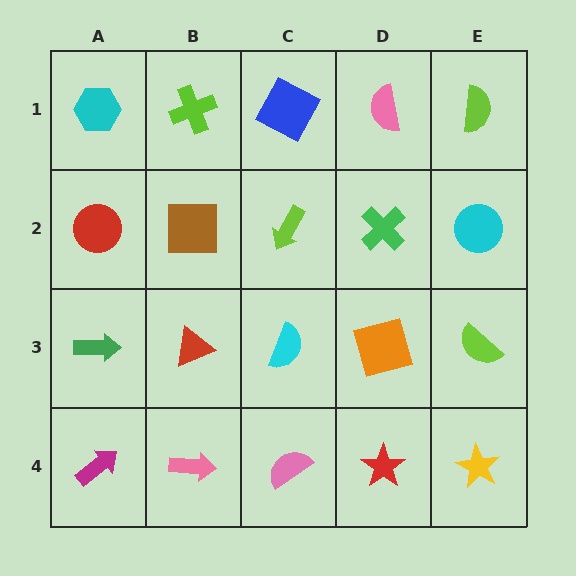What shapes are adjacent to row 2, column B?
A lime cross (row 1, column B), a red triangle (row 3, column B), a red circle (row 2, column A), a lime arrow (row 2, column C).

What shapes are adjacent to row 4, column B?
A red triangle (row 3, column B), a magenta arrow (row 4, column A), a pink semicircle (row 4, column C).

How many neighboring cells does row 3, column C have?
4.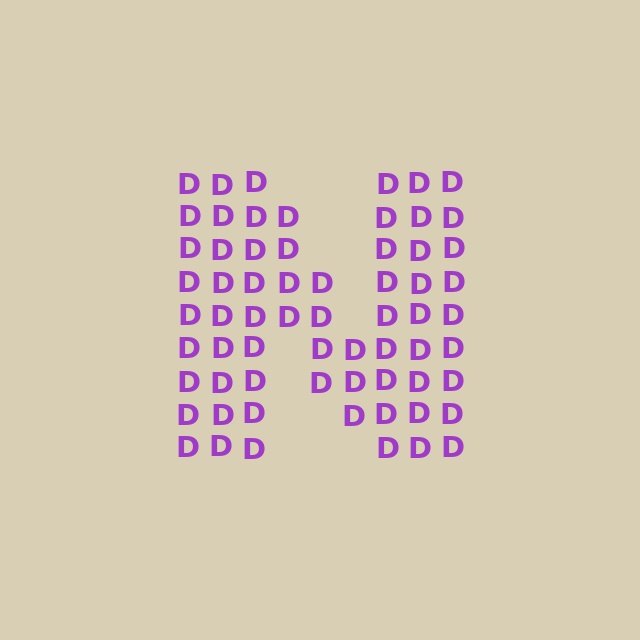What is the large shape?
The large shape is the letter N.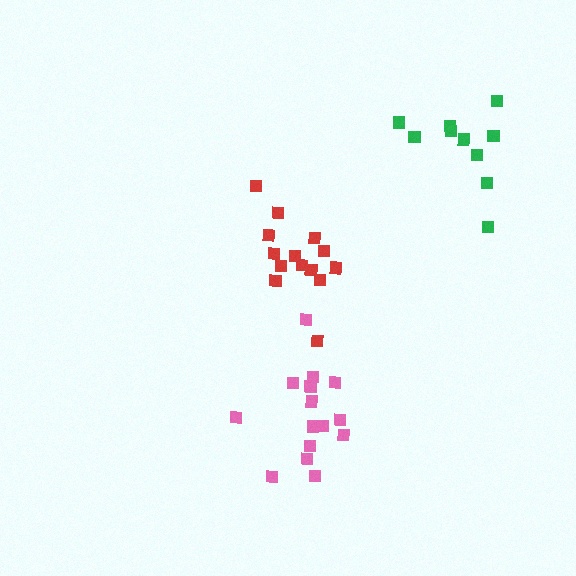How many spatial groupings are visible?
There are 3 spatial groupings.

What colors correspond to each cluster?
The clusters are colored: red, pink, green.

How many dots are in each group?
Group 1: 14 dots, Group 2: 16 dots, Group 3: 10 dots (40 total).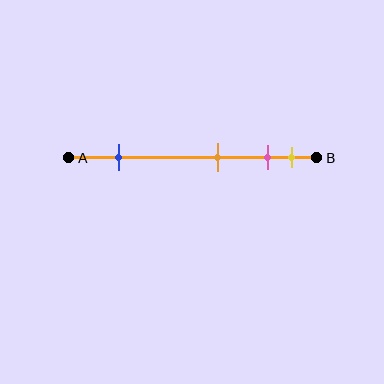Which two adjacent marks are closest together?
The pink and yellow marks are the closest adjacent pair.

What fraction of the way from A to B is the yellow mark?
The yellow mark is approximately 90% (0.9) of the way from A to B.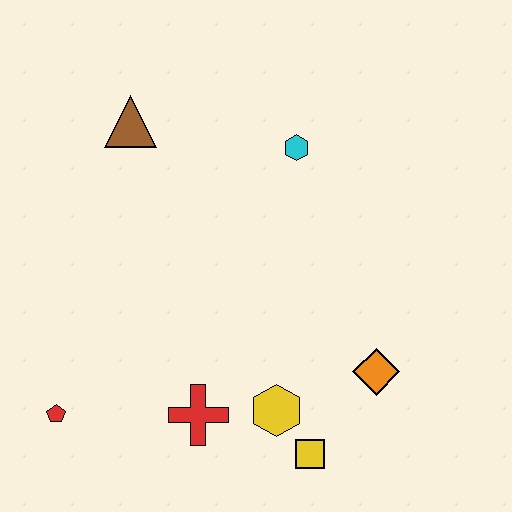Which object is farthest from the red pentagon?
The cyan hexagon is farthest from the red pentagon.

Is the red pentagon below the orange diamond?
Yes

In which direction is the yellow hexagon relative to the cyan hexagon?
The yellow hexagon is below the cyan hexagon.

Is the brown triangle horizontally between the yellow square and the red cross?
No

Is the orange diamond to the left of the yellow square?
No